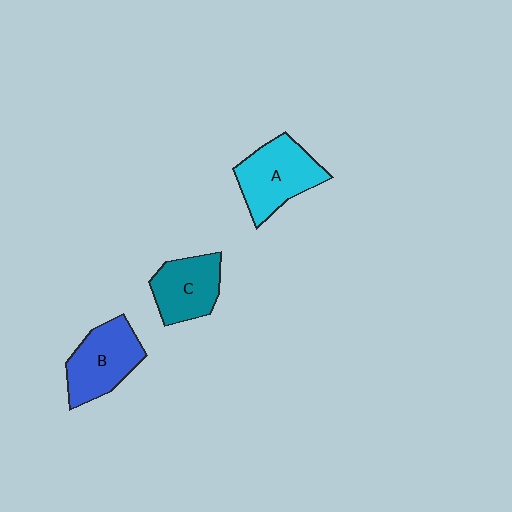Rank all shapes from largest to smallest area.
From largest to smallest: A (cyan), B (blue), C (teal).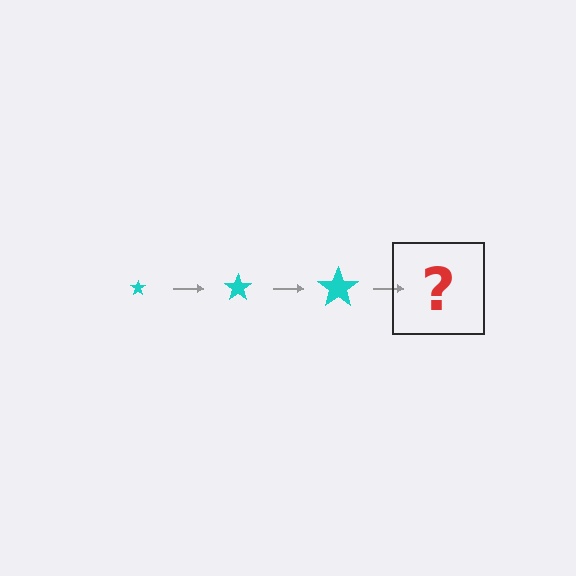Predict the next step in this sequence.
The next step is a cyan star, larger than the previous one.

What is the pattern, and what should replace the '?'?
The pattern is that the star gets progressively larger each step. The '?' should be a cyan star, larger than the previous one.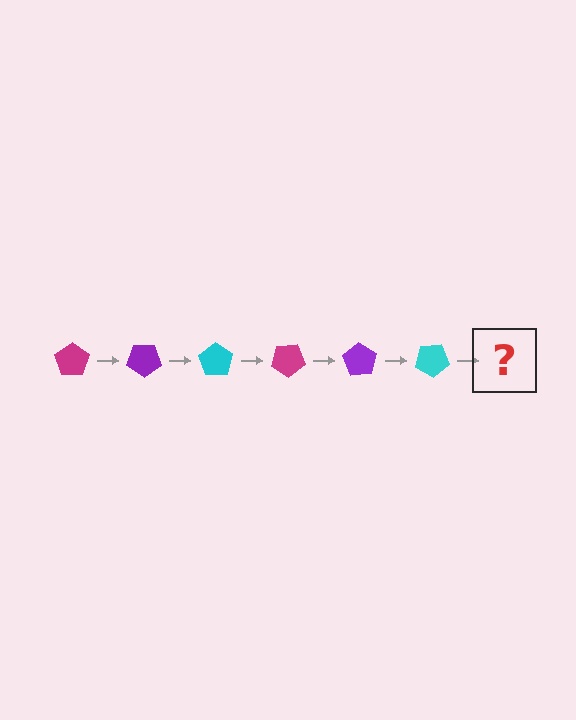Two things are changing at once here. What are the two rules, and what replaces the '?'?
The two rules are that it rotates 35 degrees each step and the color cycles through magenta, purple, and cyan. The '?' should be a magenta pentagon, rotated 210 degrees from the start.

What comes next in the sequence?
The next element should be a magenta pentagon, rotated 210 degrees from the start.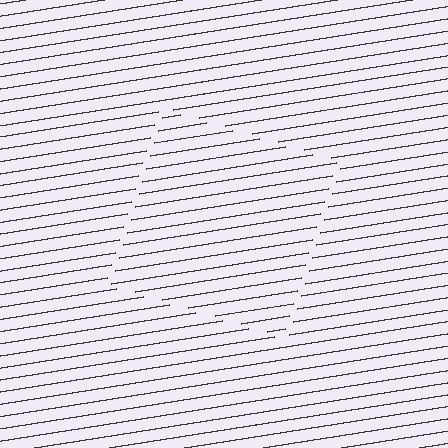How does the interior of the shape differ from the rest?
The interior of the shape contains the same grating, shifted by half a period — the contour is defined by the phase discontinuity where line-ends from the inner and outer gratings abut.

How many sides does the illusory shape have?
4 sides — the line-ends trace a square.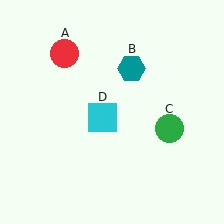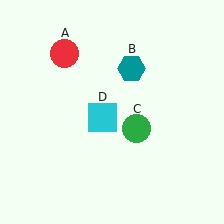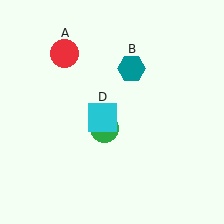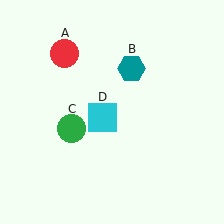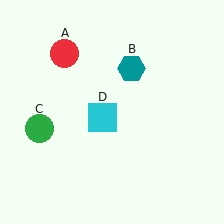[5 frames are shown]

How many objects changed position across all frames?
1 object changed position: green circle (object C).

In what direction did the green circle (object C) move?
The green circle (object C) moved left.